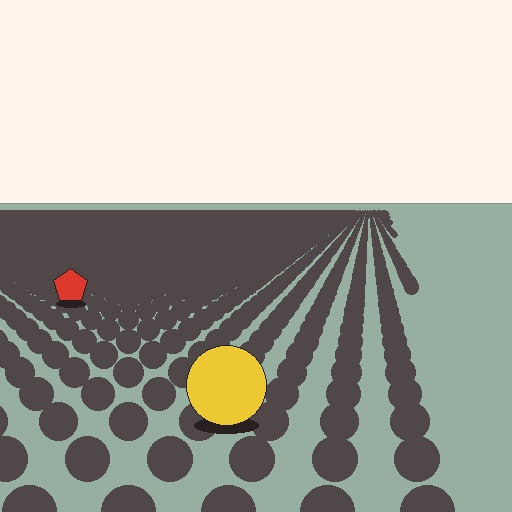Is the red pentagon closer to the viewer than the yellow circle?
No. The yellow circle is closer — you can tell from the texture gradient: the ground texture is coarser near it.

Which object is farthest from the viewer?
The red pentagon is farthest from the viewer. It appears smaller and the ground texture around it is denser.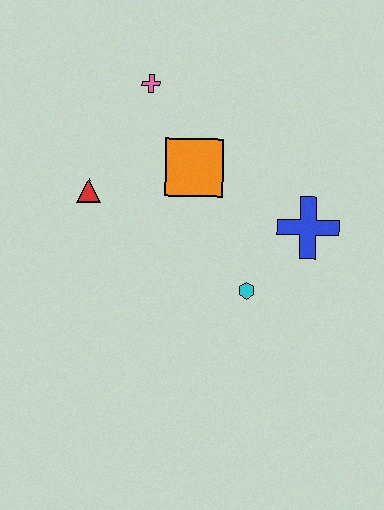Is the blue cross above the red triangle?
No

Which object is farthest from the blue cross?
The red triangle is farthest from the blue cross.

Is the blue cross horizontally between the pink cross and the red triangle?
No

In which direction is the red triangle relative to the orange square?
The red triangle is to the left of the orange square.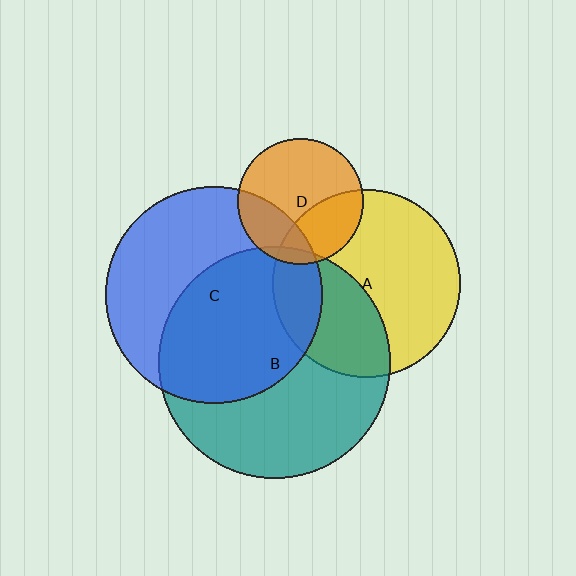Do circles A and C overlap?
Yes.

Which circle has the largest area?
Circle B (teal).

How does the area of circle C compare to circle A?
Approximately 1.3 times.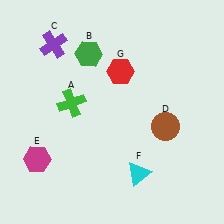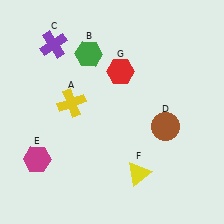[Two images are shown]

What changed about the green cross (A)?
In Image 1, A is green. In Image 2, it changed to yellow.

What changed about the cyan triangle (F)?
In Image 1, F is cyan. In Image 2, it changed to yellow.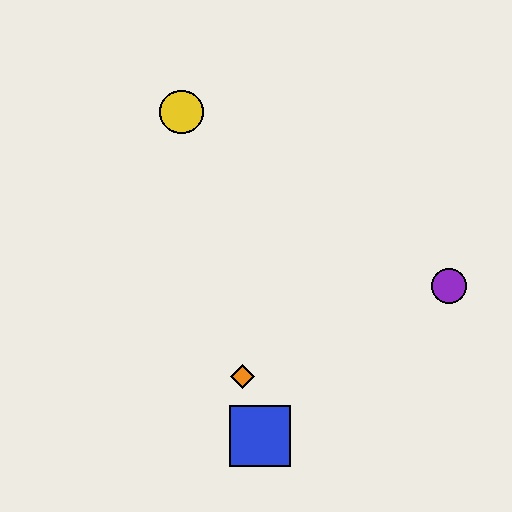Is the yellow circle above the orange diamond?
Yes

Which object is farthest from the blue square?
The yellow circle is farthest from the blue square.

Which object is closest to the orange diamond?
The blue square is closest to the orange diamond.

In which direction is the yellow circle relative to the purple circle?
The yellow circle is to the left of the purple circle.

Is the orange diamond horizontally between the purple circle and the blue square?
No